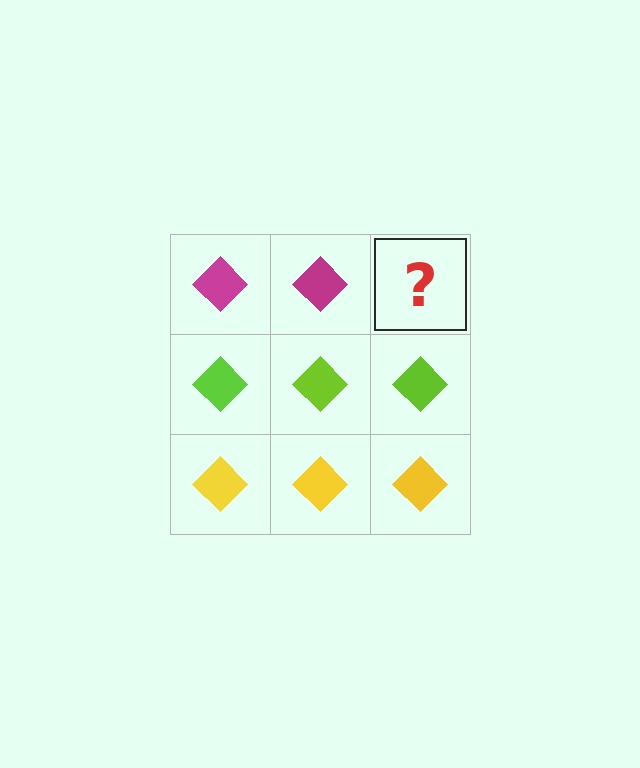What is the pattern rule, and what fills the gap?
The rule is that each row has a consistent color. The gap should be filled with a magenta diamond.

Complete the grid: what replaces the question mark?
The question mark should be replaced with a magenta diamond.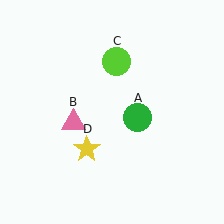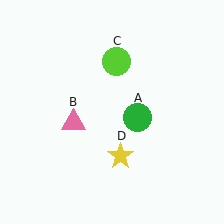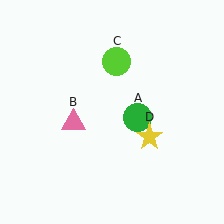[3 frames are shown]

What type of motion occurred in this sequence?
The yellow star (object D) rotated counterclockwise around the center of the scene.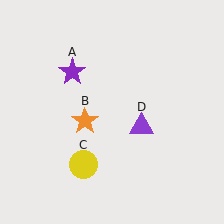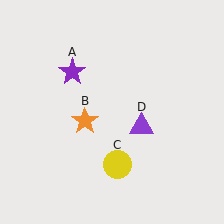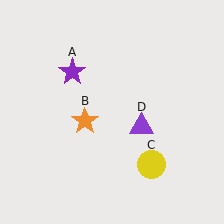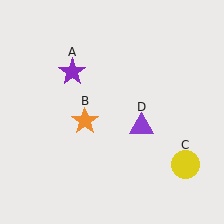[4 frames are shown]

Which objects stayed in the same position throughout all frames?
Purple star (object A) and orange star (object B) and purple triangle (object D) remained stationary.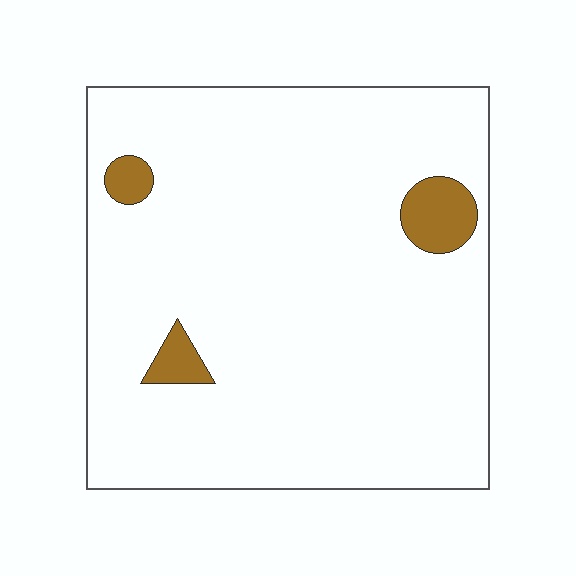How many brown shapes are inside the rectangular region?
3.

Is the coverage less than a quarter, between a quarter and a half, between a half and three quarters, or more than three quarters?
Less than a quarter.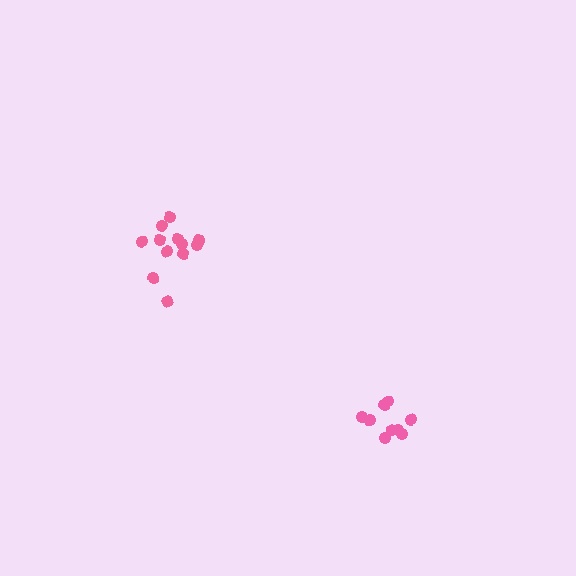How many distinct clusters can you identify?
There are 2 distinct clusters.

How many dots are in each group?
Group 1: 9 dots, Group 2: 12 dots (21 total).